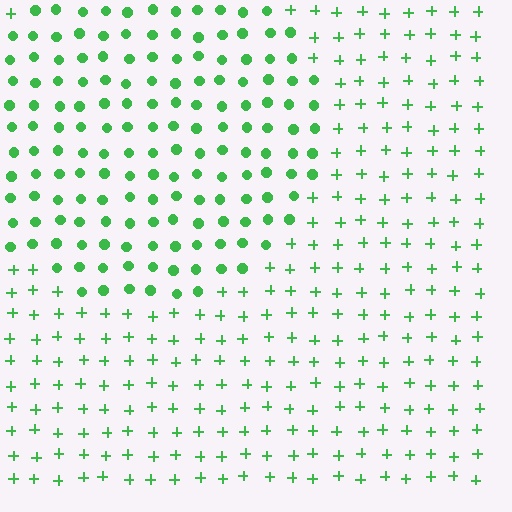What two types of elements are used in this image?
The image uses circles inside the circle region and plus signs outside it.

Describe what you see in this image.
The image is filled with small green elements arranged in a uniform grid. A circle-shaped region contains circles, while the surrounding area contains plus signs. The boundary is defined purely by the change in element shape.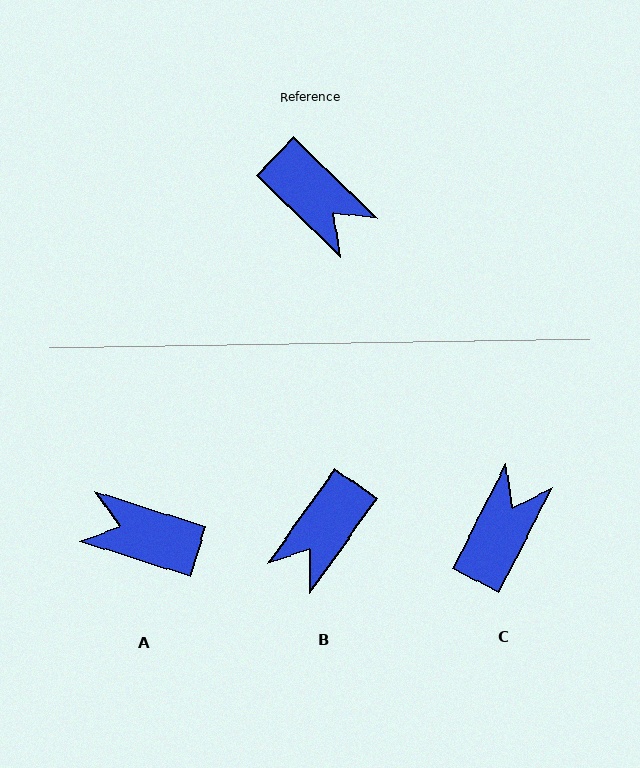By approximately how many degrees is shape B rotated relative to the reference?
Approximately 81 degrees clockwise.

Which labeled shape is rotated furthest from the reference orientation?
A, about 153 degrees away.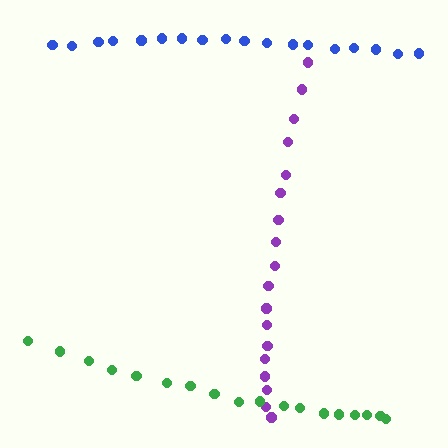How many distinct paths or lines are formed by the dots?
There are 3 distinct paths.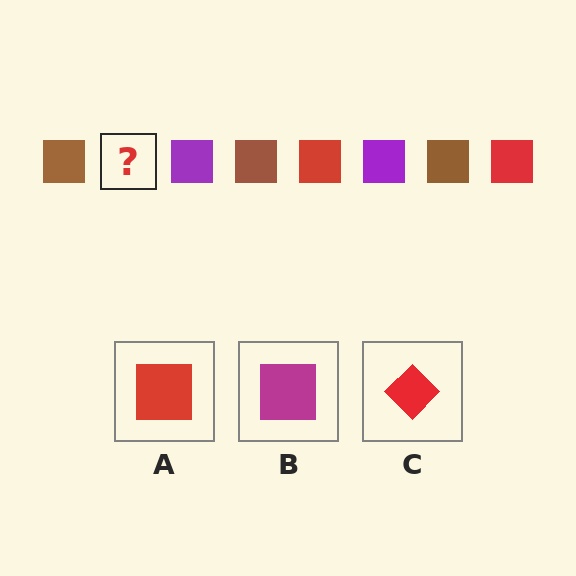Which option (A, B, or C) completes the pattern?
A.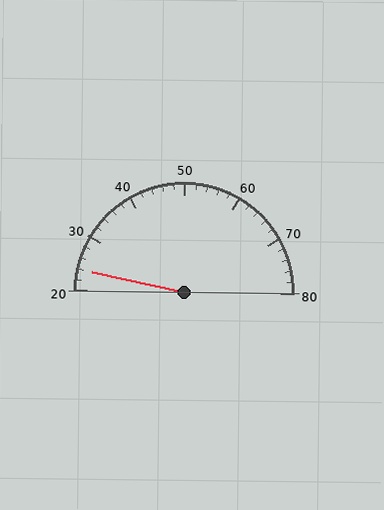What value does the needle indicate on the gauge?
The needle indicates approximately 24.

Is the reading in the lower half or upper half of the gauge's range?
The reading is in the lower half of the range (20 to 80).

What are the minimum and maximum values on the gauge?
The gauge ranges from 20 to 80.